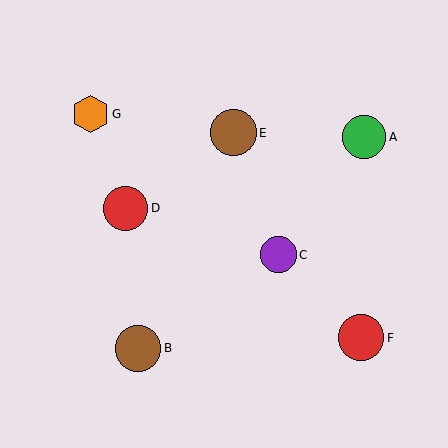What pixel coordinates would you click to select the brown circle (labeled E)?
Click at (233, 133) to select the brown circle E.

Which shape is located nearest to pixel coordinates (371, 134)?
The green circle (labeled A) at (364, 137) is nearest to that location.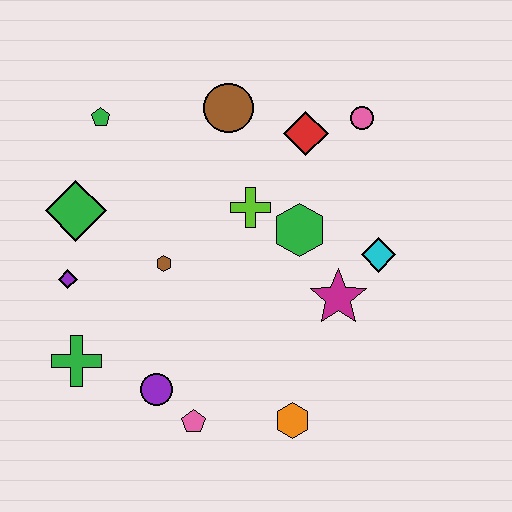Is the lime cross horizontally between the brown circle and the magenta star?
Yes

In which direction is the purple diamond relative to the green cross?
The purple diamond is above the green cross.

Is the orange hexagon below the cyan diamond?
Yes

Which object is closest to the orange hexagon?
The pink pentagon is closest to the orange hexagon.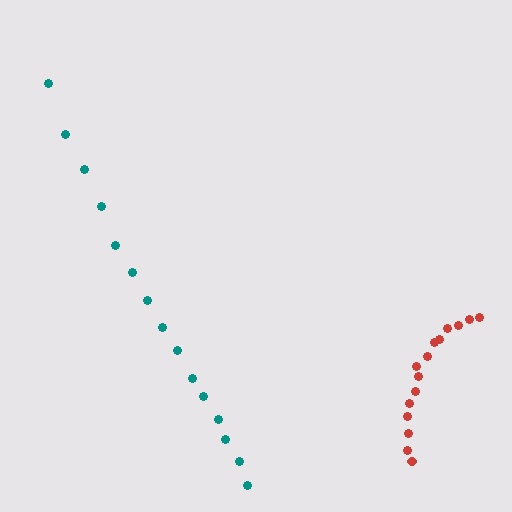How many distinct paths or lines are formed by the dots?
There are 2 distinct paths.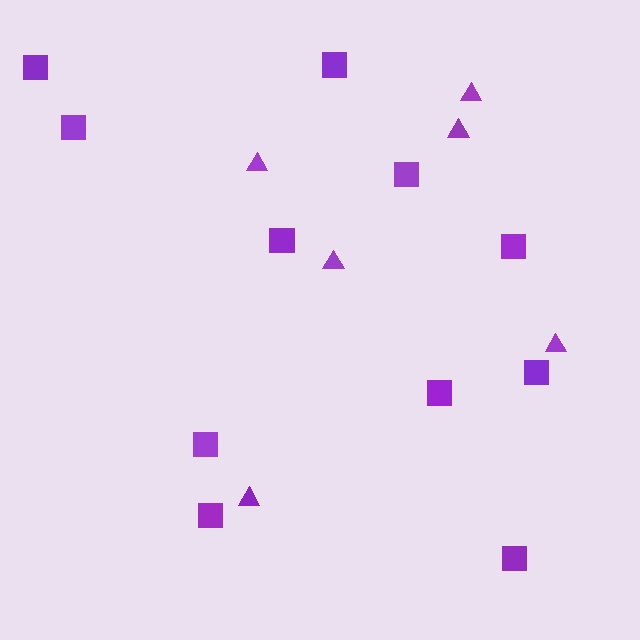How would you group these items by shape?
There are 2 groups: one group of squares (11) and one group of triangles (6).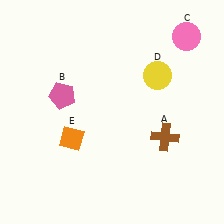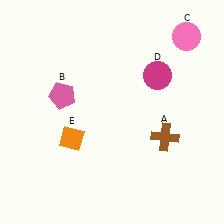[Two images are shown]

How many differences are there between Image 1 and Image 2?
There is 1 difference between the two images.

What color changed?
The circle (D) changed from yellow in Image 1 to magenta in Image 2.